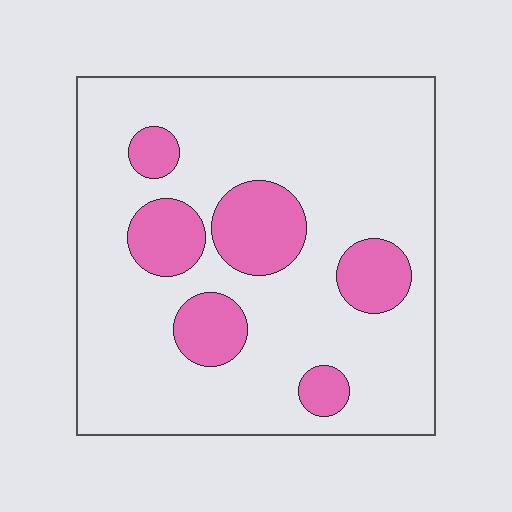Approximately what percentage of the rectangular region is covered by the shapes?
Approximately 20%.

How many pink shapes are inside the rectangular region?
6.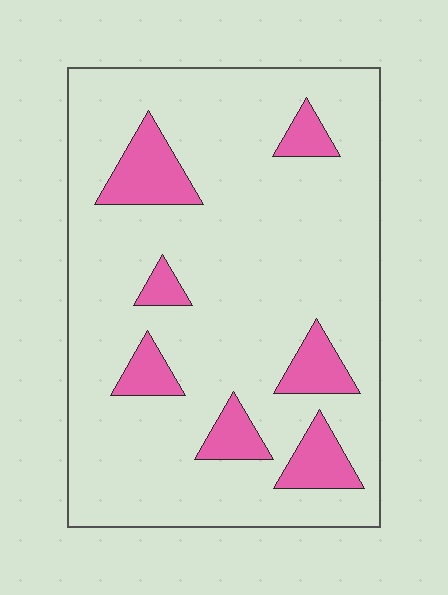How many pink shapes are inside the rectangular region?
7.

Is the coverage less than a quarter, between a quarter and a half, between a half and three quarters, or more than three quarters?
Less than a quarter.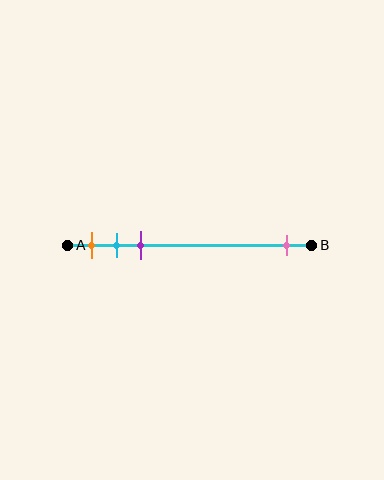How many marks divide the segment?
There are 4 marks dividing the segment.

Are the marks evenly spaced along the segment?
No, the marks are not evenly spaced.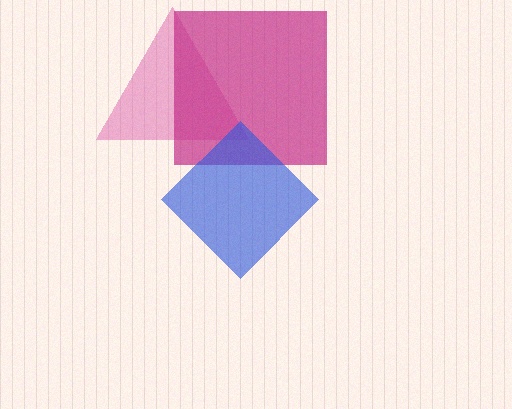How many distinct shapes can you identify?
There are 3 distinct shapes: a pink triangle, a magenta square, a blue diamond.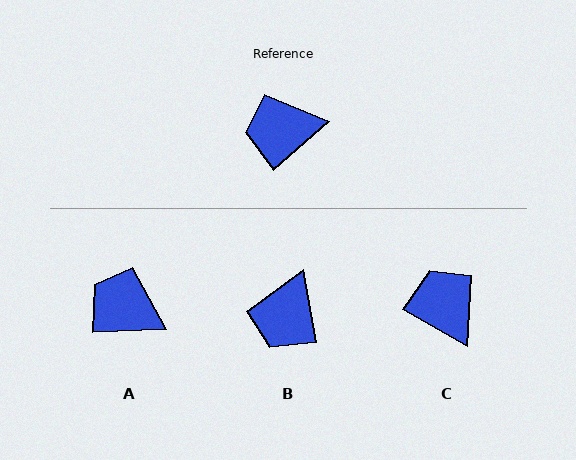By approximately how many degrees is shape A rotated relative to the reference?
Approximately 39 degrees clockwise.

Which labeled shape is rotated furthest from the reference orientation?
C, about 71 degrees away.